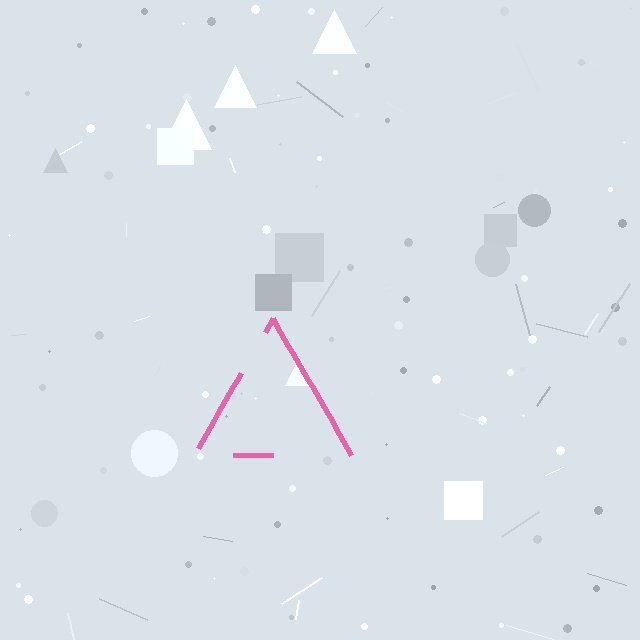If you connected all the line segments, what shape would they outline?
They would outline a triangle.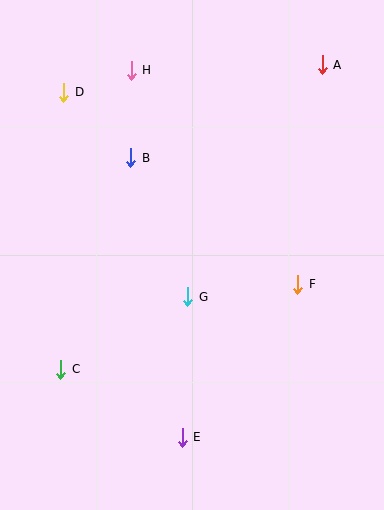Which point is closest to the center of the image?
Point G at (188, 297) is closest to the center.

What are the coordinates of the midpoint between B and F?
The midpoint between B and F is at (214, 221).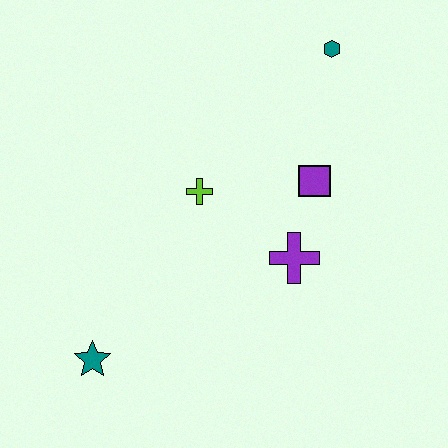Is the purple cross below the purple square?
Yes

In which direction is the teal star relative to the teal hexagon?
The teal star is below the teal hexagon.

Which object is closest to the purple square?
The purple cross is closest to the purple square.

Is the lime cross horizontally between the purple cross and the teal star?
Yes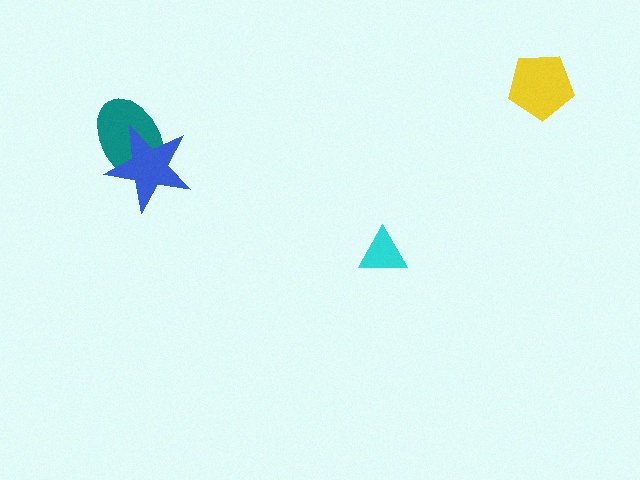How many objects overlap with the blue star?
1 object overlaps with the blue star.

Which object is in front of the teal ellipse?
The blue star is in front of the teal ellipse.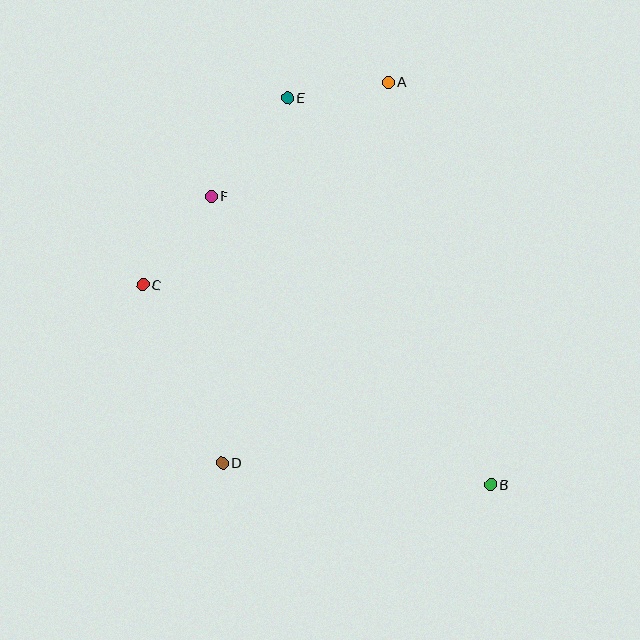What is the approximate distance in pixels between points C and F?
The distance between C and F is approximately 112 pixels.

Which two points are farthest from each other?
Points B and E are farthest from each other.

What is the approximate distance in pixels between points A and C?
The distance between A and C is approximately 319 pixels.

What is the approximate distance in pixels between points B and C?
The distance between B and C is approximately 401 pixels.